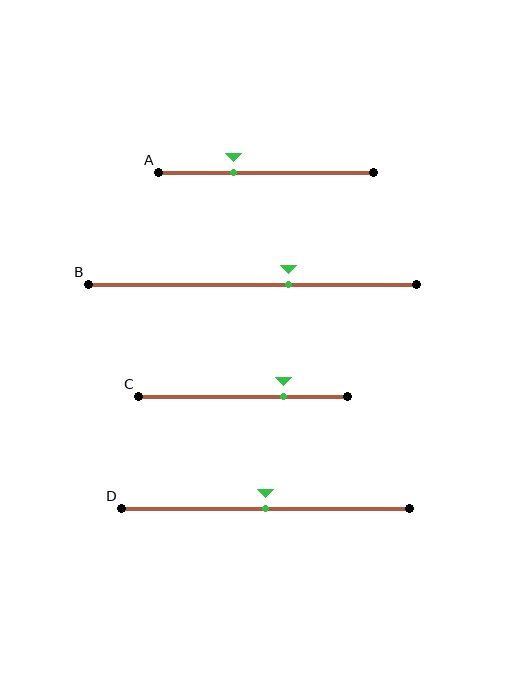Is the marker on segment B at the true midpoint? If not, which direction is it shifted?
No, the marker on segment B is shifted to the right by about 11% of the segment length.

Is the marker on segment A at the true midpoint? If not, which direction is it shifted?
No, the marker on segment A is shifted to the left by about 15% of the segment length.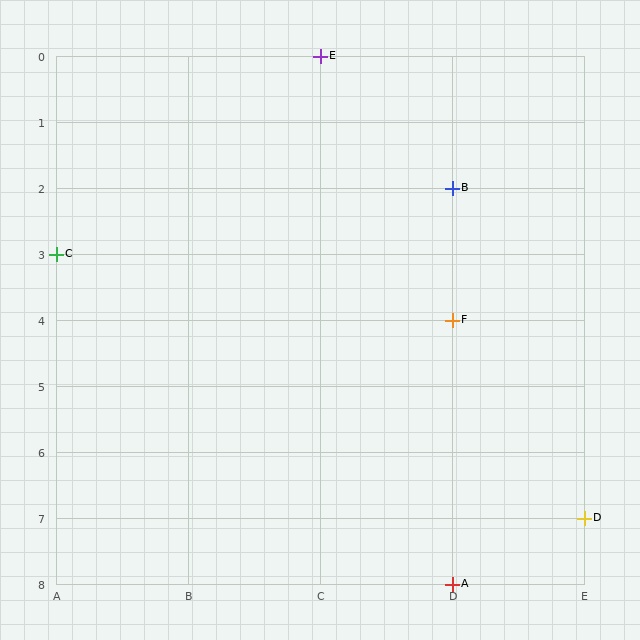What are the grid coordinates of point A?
Point A is at grid coordinates (D, 8).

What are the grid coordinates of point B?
Point B is at grid coordinates (D, 2).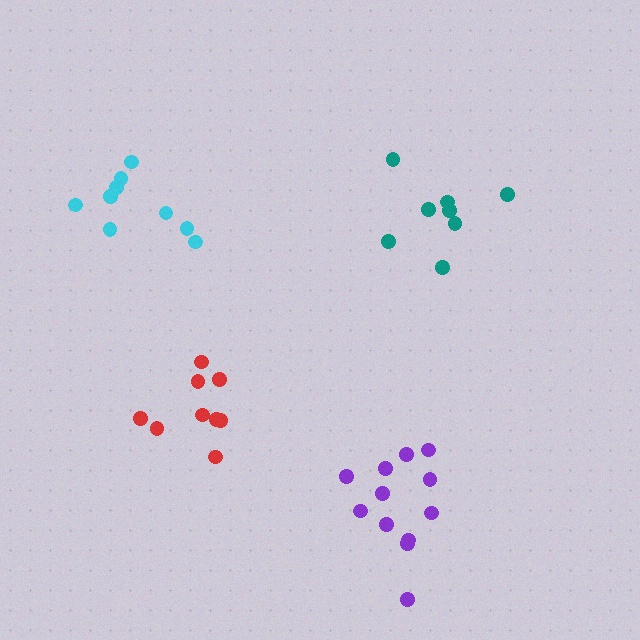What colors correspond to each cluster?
The clusters are colored: red, cyan, purple, teal.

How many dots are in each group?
Group 1: 9 dots, Group 2: 9 dots, Group 3: 12 dots, Group 4: 8 dots (38 total).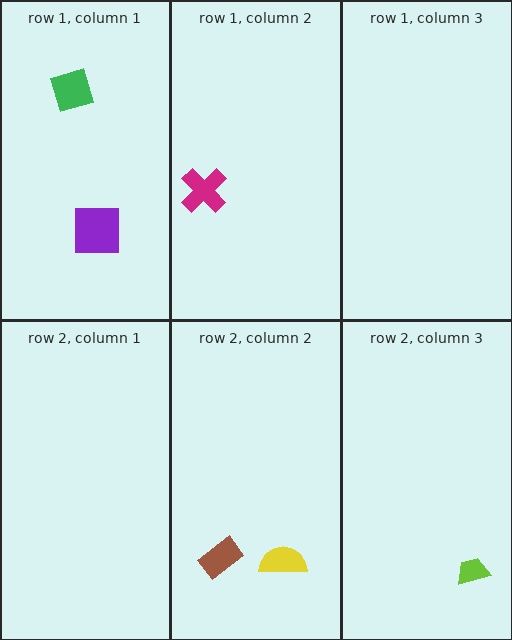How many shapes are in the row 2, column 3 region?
1.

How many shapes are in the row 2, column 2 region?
2.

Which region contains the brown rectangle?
The row 2, column 2 region.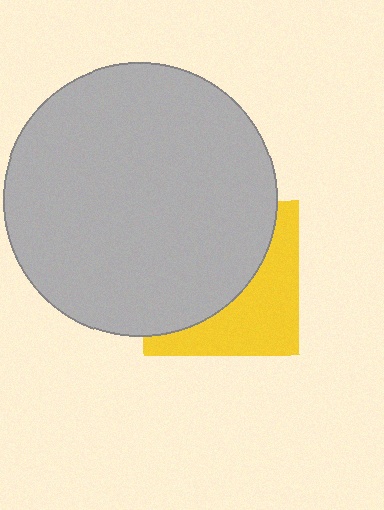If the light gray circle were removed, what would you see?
You would see the complete yellow square.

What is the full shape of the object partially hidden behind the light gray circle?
The partially hidden object is a yellow square.